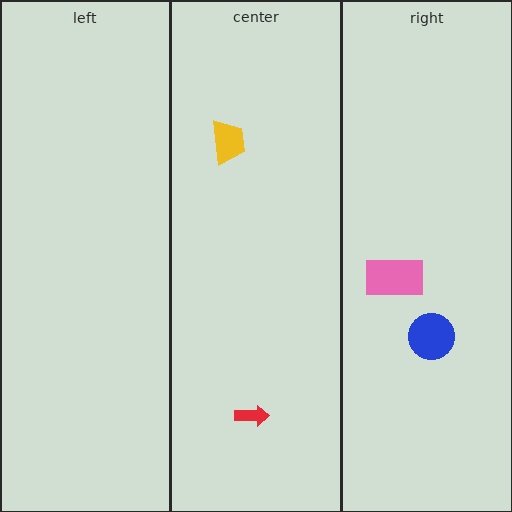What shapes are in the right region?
The blue circle, the pink rectangle.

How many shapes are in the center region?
2.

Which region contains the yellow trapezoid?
The center region.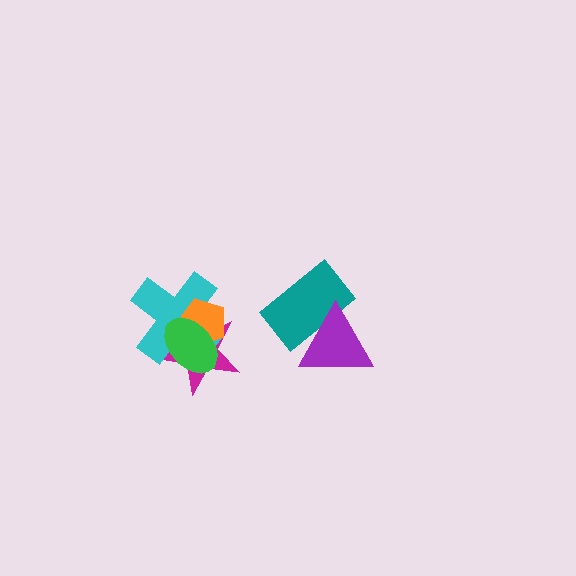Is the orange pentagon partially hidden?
Yes, it is partially covered by another shape.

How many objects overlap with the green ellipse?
3 objects overlap with the green ellipse.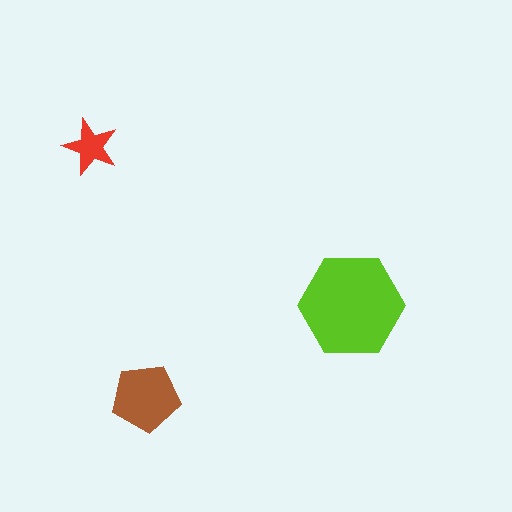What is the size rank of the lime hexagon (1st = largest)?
1st.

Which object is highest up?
The red star is topmost.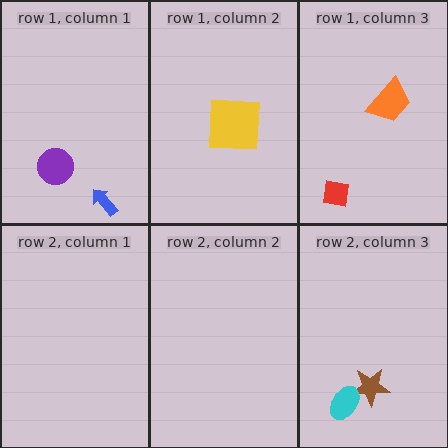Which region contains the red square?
The row 1, column 3 region.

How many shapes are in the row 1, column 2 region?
1.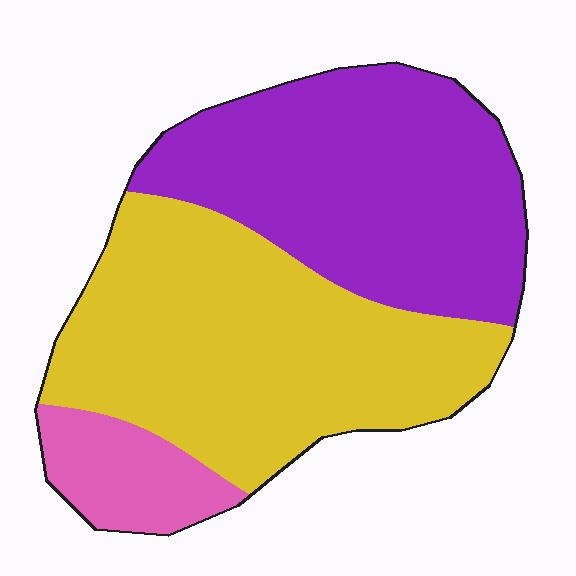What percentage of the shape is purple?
Purple takes up about two fifths (2/5) of the shape.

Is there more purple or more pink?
Purple.